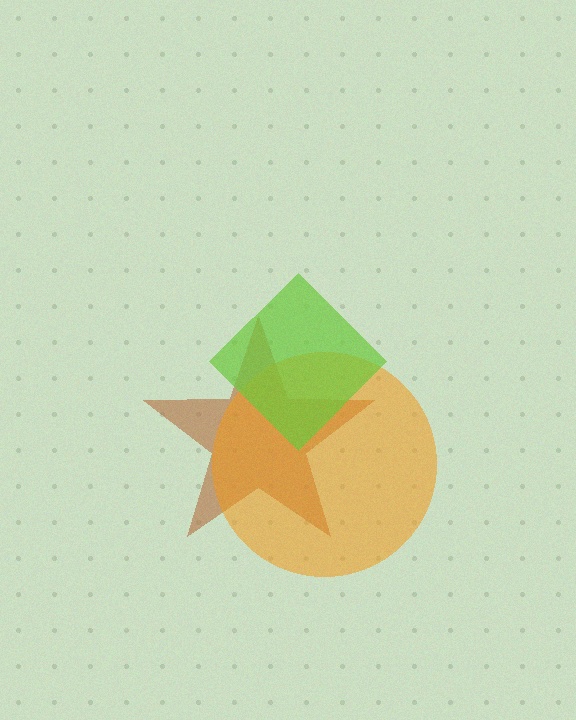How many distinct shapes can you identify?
There are 3 distinct shapes: a brown star, an orange circle, a lime diamond.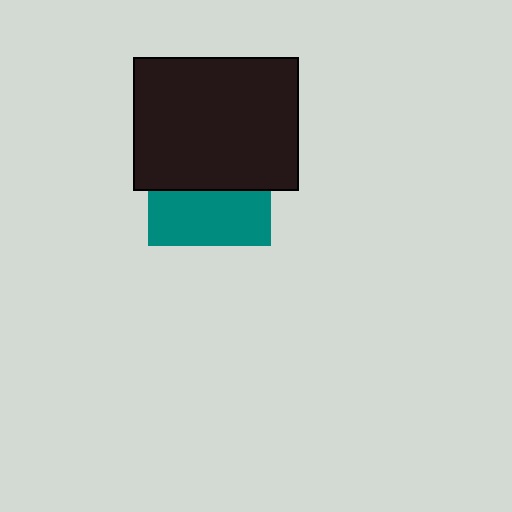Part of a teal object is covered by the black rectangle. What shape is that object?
It is a square.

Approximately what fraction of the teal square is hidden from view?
Roughly 56% of the teal square is hidden behind the black rectangle.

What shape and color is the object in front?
The object in front is a black rectangle.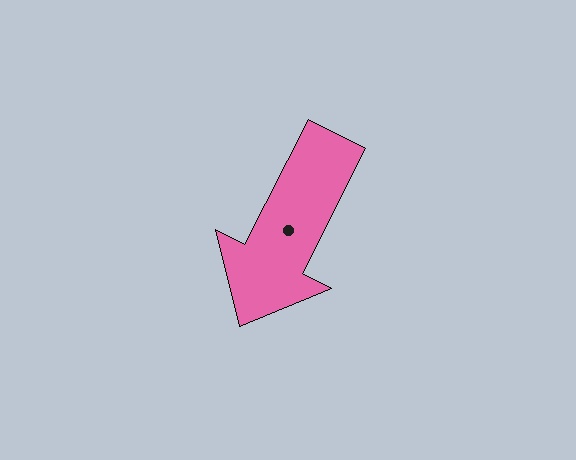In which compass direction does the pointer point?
Southwest.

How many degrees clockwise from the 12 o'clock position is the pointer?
Approximately 207 degrees.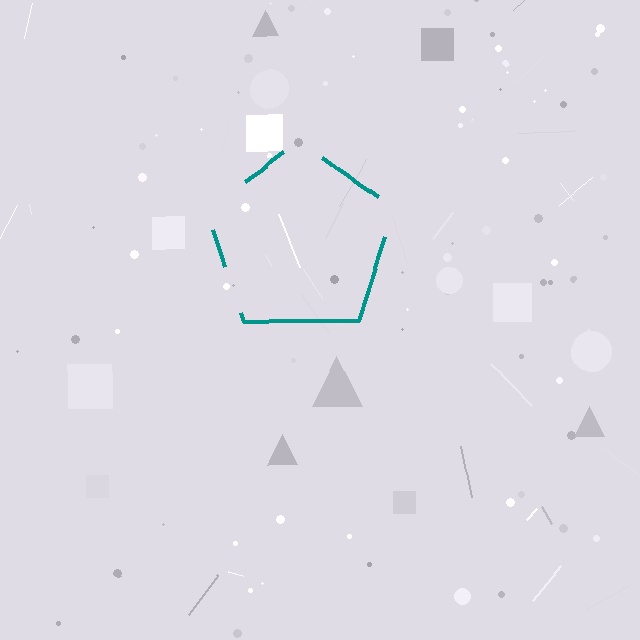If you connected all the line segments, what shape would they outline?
They would outline a pentagon.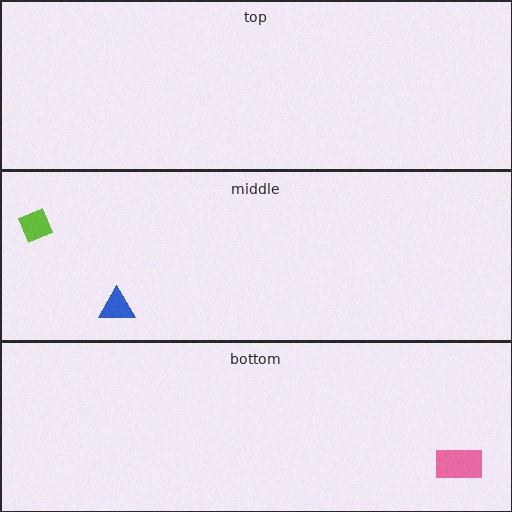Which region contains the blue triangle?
The middle region.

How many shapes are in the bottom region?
1.